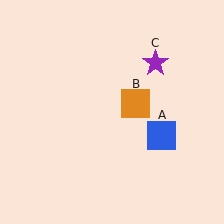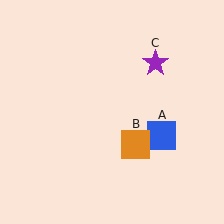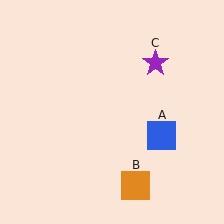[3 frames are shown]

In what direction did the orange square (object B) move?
The orange square (object B) moved down.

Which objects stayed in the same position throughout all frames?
Blue square (object A) and purple star (object C) remained stationary.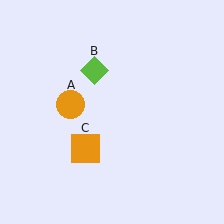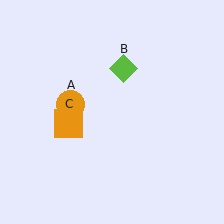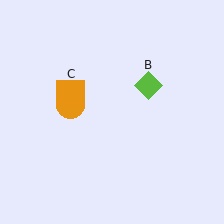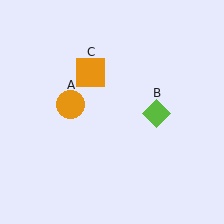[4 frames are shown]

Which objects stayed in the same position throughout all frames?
Orange circle (object A) remained stationary.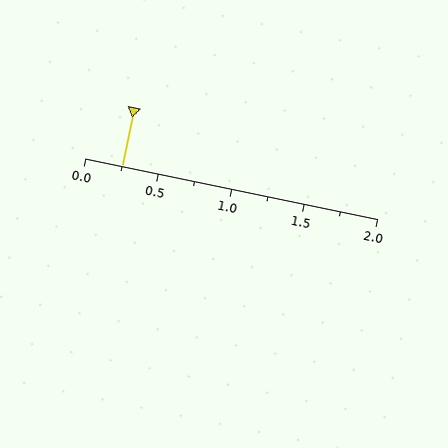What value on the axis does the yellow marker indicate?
The marker indicates approximately 0.25.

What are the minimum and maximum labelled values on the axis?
The axis runs from 0.0 to 2.0.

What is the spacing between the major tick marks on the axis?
The major ticks are spaced 0.5 apart.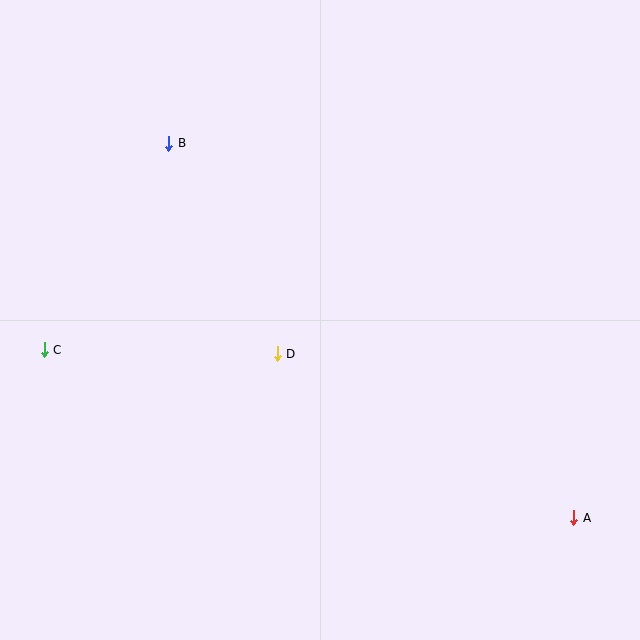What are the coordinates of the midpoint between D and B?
The midpoint between D and B is at (223, 248).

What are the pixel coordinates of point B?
Point B is at (169, 143).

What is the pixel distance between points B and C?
The distance between B and C is 242 pixels.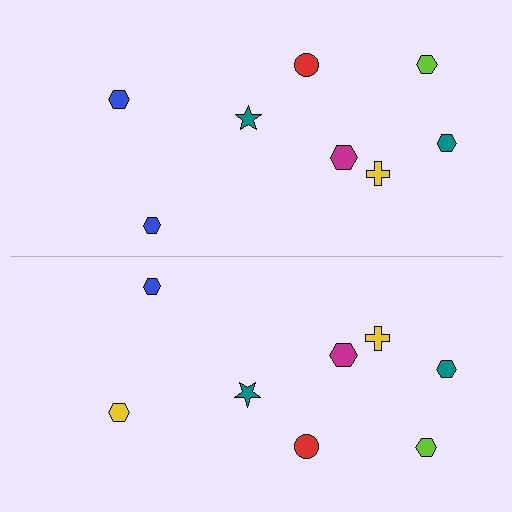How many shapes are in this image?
There are 16 shapes in this image.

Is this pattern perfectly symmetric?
No, the pattern is not perfectly symmetric. The yellow hexagon on the bottom side breaks the symmetry — its mirror counterpart is blue.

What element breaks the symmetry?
The yellow hexagon on the bottom side breaks the symmetry — its mirror counterpart is blue.